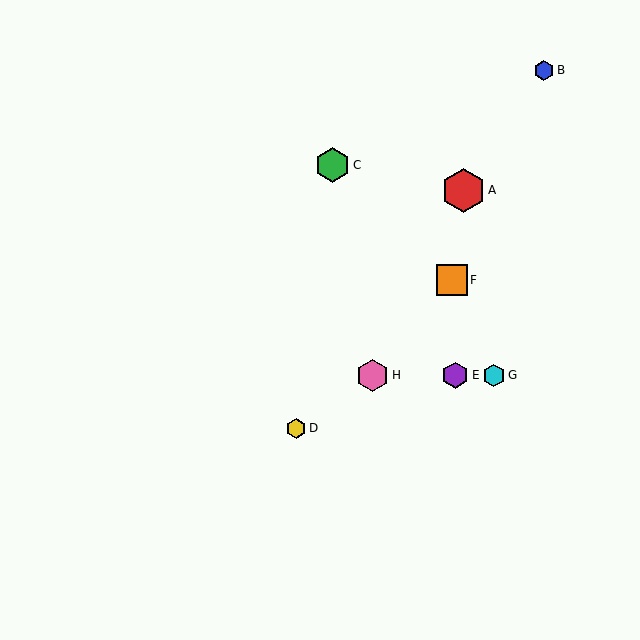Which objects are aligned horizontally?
Objects E, G, H are aligned horizontally.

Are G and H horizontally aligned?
Yes, both are at y≈375.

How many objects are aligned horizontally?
3 objects (E, G, H) are aligned horizontally.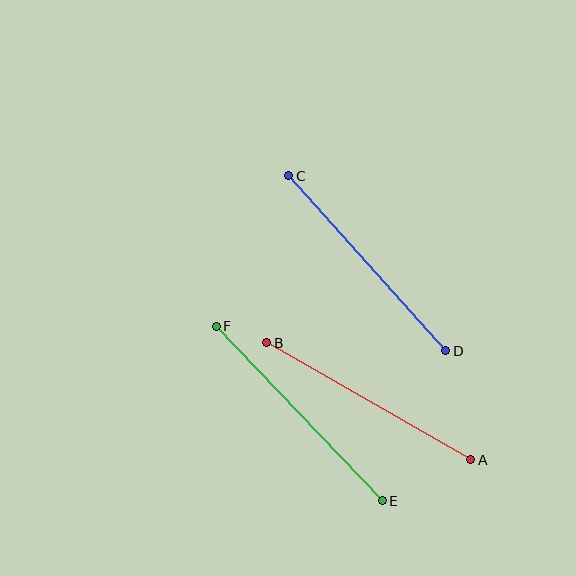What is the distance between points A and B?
The distance is approximately 235 pixels.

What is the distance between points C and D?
The distance is approximately 235 pixels.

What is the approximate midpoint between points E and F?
The midpoint is at approximately (299, 413) pixels.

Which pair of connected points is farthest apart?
Points E and F are farthest apart.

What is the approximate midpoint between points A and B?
The midpoint is at approximately (369, 401) pixels.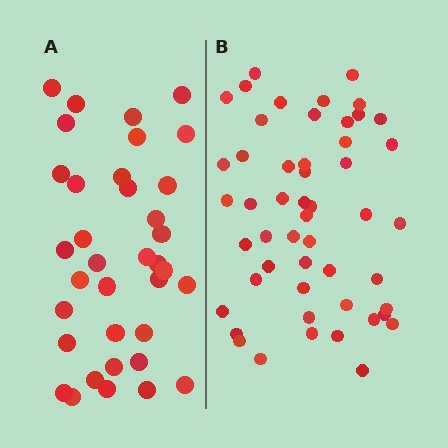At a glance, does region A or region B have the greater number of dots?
Region B (the right region) has more dots.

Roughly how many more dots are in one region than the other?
Region B has approximately 15 more dots than region A.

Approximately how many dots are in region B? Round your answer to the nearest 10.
About 50 dots. (The exact count is 51, which rounds to 50.)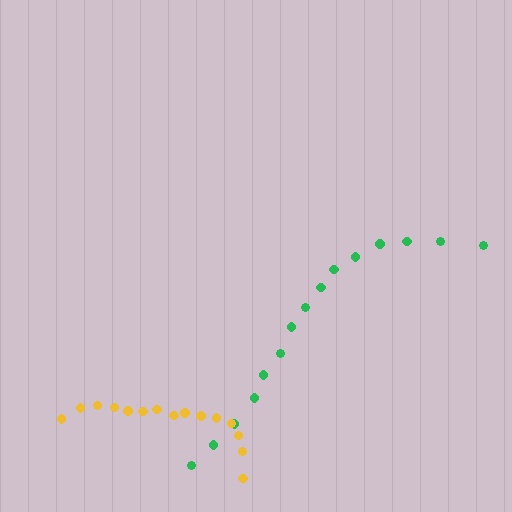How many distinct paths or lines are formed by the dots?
There are 2 distinct paths.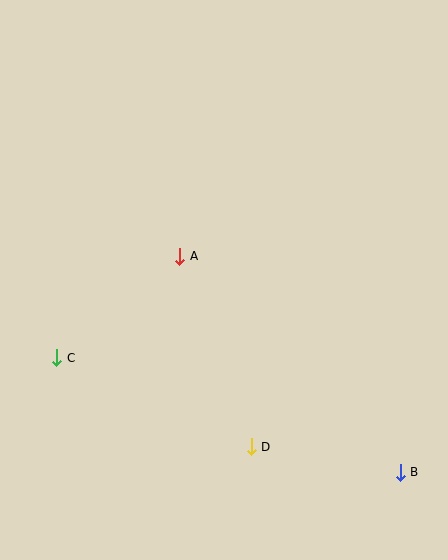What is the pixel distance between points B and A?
The distance between B and A is 308 pixels.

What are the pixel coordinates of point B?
Point B is at (400, 472).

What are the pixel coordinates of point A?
Point A is at (180, 256).